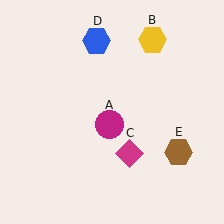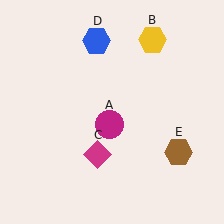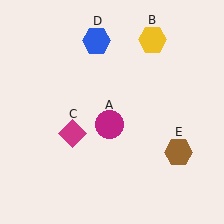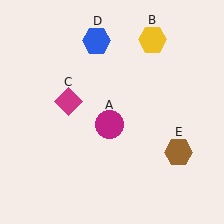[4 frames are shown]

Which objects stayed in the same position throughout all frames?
Magenta circle (object A) and yellow hexagon (object B) and blue hexagon (object D) and brown hexagon (object E) remained stationary.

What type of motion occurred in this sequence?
The magenta diamond (object C) rotated clockwise around the center of the scene.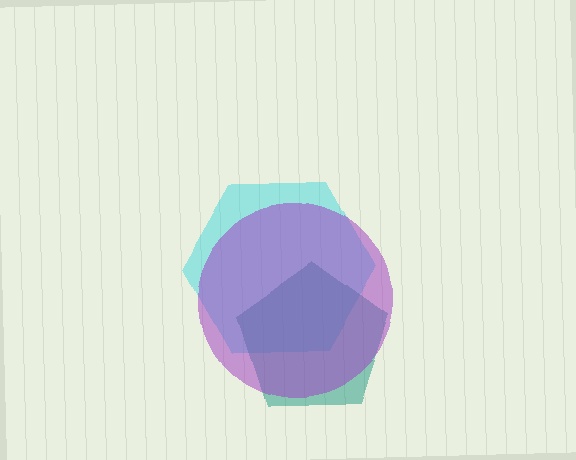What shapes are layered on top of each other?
The layered shapes are: a cyan hexagon, a teal pentagon, a purple circle.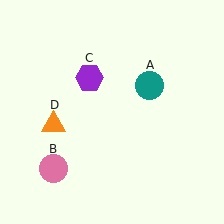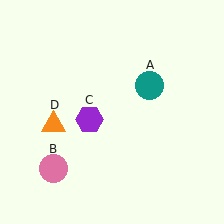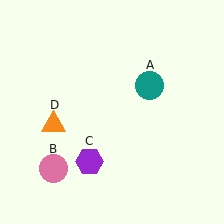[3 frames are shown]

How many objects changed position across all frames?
1 object changed position: purple hexagon (object C).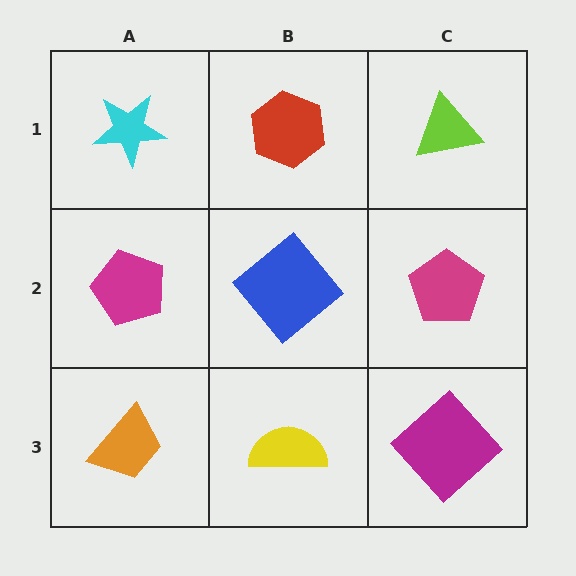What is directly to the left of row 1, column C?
A red hexagon.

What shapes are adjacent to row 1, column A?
A magenta pentagon (row 2, column A), a red hexagon (row 1, column B).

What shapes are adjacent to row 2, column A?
A cyan star (row 1, column A), an orange trapezoid (row 3, column A), a blue diamond (row 2, column B).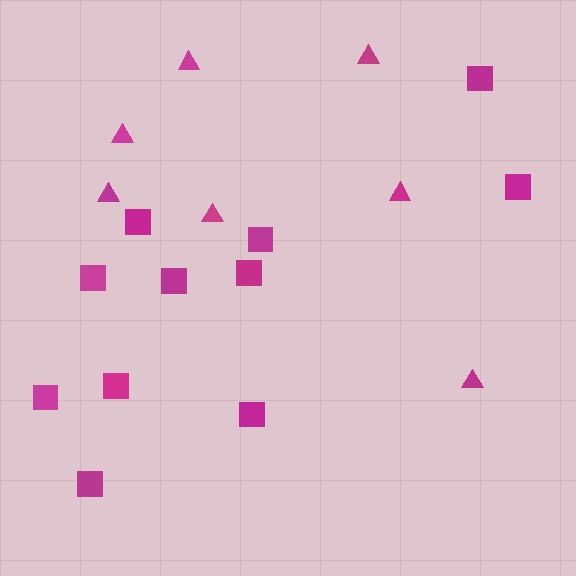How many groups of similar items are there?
There are 2 groups: one group of squares (11) and one group of triangles (7).